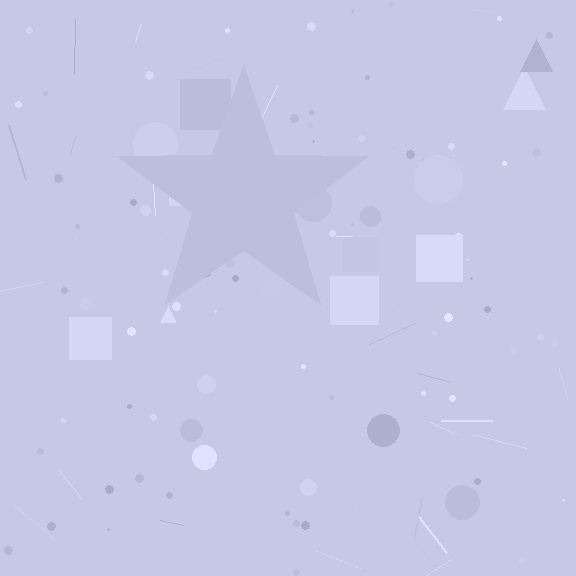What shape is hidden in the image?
A star is hidden in the image.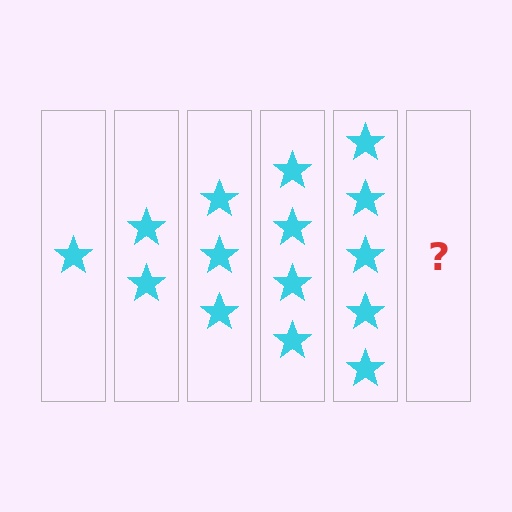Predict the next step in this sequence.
The next step is 6 stars.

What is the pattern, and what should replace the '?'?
The pattern is that each step adds one more star. The '?' should be 6 stars.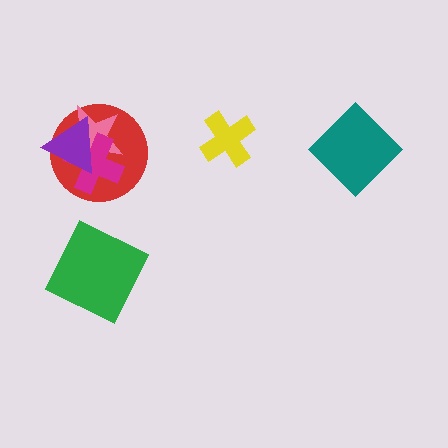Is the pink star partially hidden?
Yes, it is partially covered by another shape.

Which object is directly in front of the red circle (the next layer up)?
The pink star is directly in front of the red circle.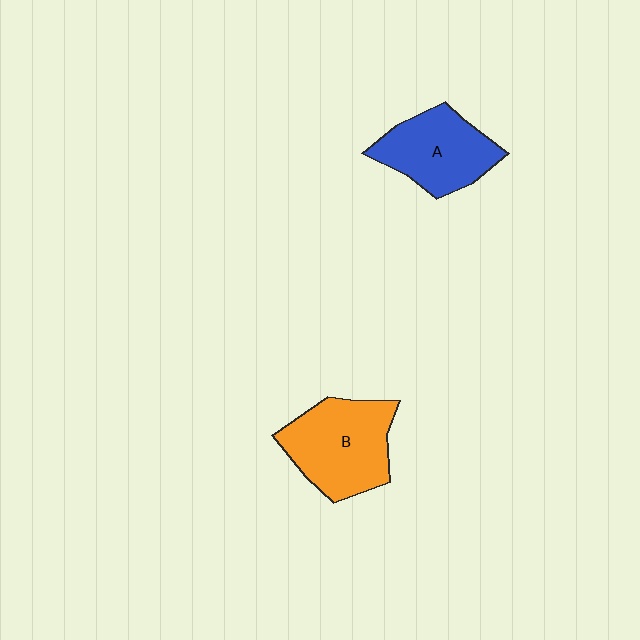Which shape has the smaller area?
Shape A (blue).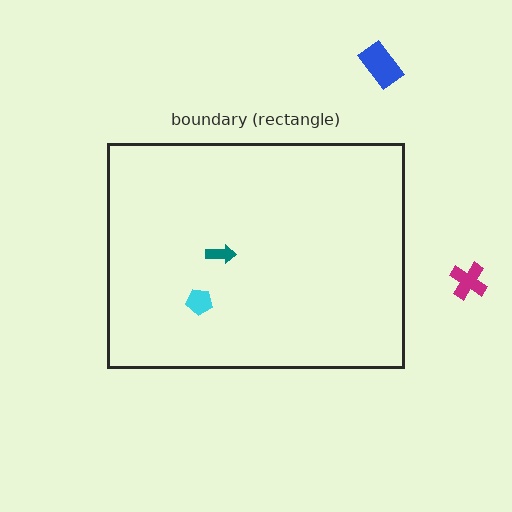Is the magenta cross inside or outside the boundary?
Outside.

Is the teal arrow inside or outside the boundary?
Inside.